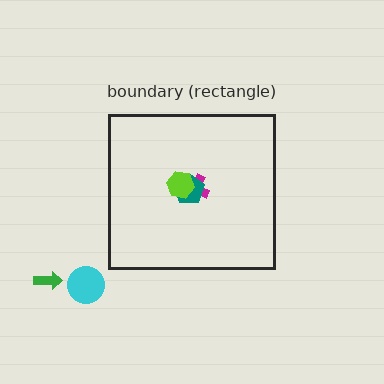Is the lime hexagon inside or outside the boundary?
Inside.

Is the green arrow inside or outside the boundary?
Outside.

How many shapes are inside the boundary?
3 inside, 2 outside.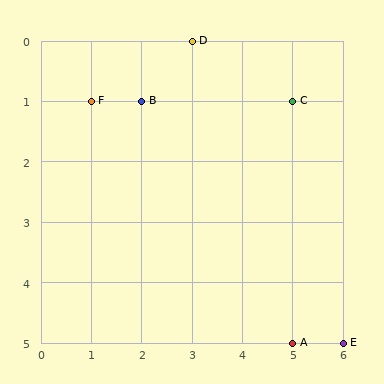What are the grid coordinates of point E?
Point E is at grid coordinates (6, 5).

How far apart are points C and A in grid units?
Points C and A are 4 rows apart.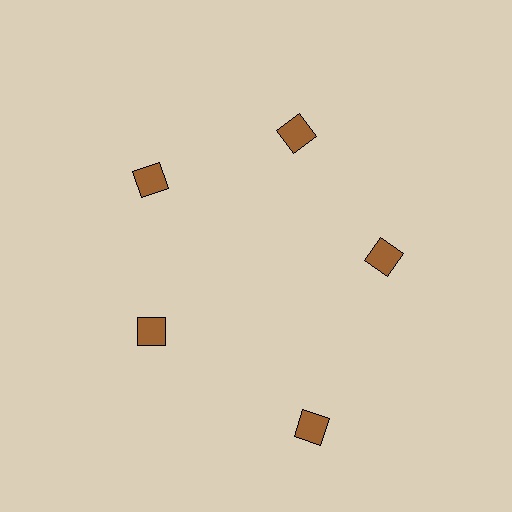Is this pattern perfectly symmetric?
No. The 5 brown diamonds are arranged in a ring, but one element near the 5 o'clock position is pushed outward from the center, breaking the 5-fold rotational symmetry.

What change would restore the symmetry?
The symmetry would be restored by moving it inward, back onto the ring so that all 5 diamonds sit at equal angles and equal distance from the center.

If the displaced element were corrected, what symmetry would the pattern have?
It would have 5-fold rotational symmetry — the pattern would map onto itself every 72 degrees.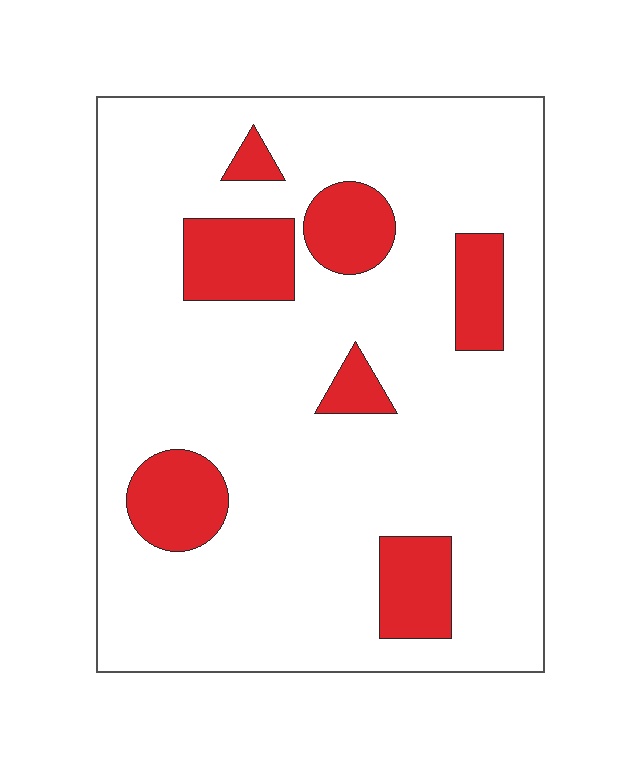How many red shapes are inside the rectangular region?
7.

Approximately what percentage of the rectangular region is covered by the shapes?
Approximately 15%.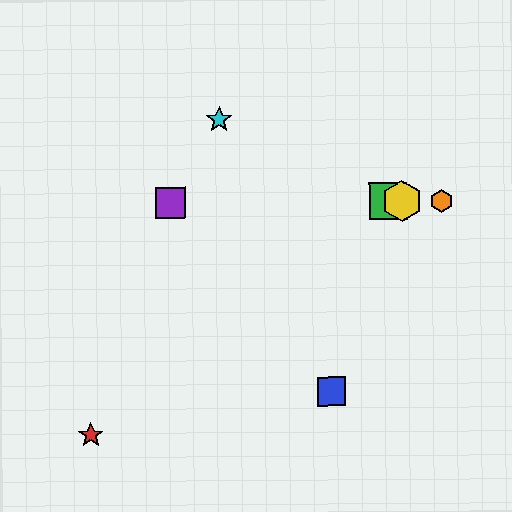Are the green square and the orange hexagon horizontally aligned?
Yes, both are at y≈201.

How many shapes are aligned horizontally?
4 shapes (the green square, the yellow hexagon, the purple square, the orange hexagon) are aligned horizontally.